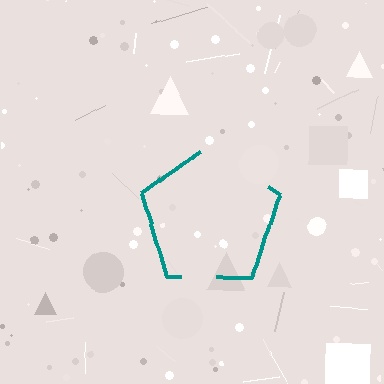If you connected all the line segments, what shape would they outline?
They would outline a pentagon.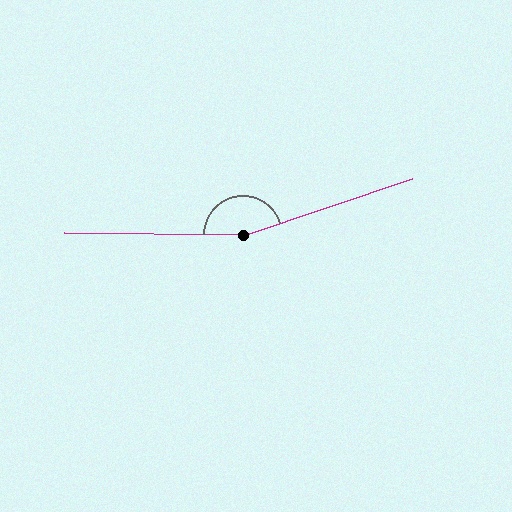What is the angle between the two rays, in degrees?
Approximately 161 degrees.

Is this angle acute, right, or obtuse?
It is obtuse.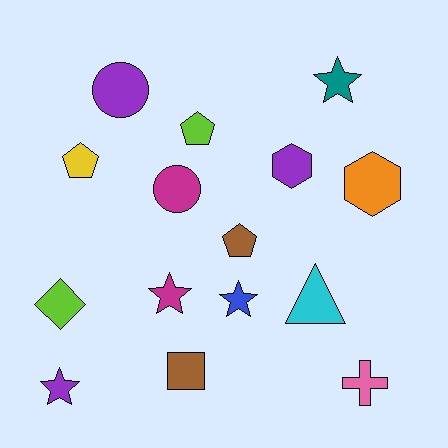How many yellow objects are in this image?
There is 1 yellow object.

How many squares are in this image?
There is 1 square.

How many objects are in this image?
There are 15 objects.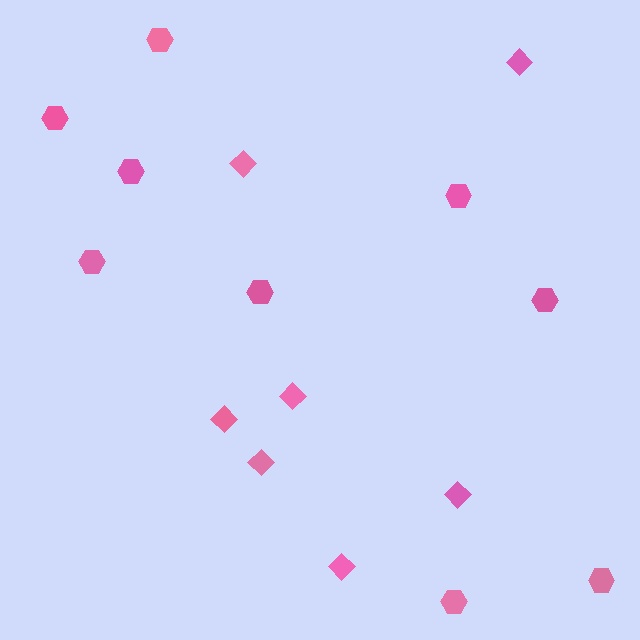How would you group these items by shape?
There are 2 groups: one group of diamonds (7) and one group of hexagons (9).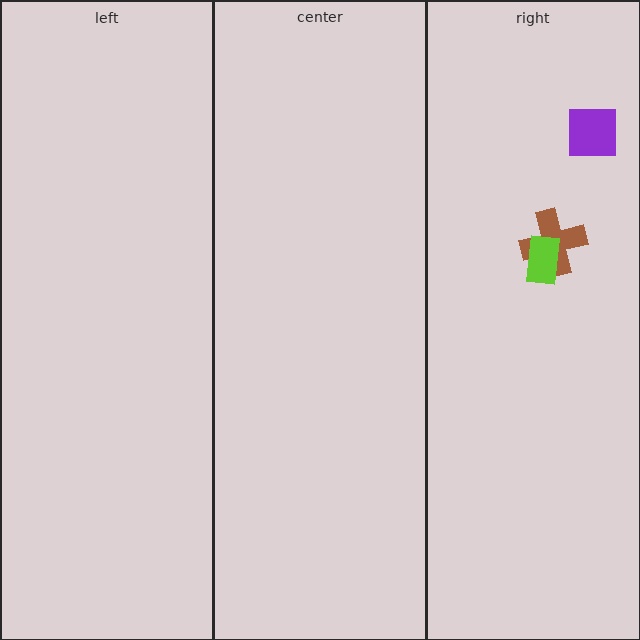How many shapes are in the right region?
3.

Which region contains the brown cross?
The right region.